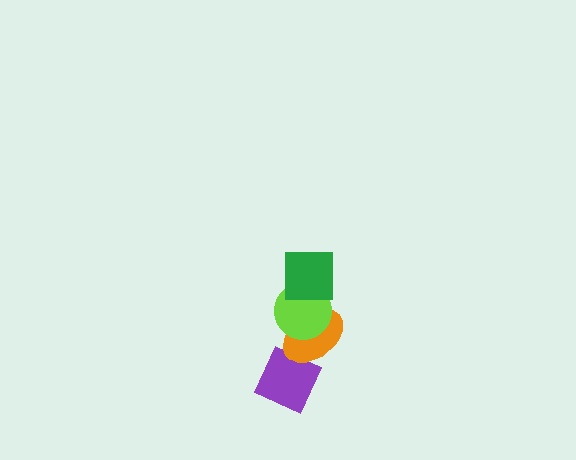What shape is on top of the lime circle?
The green square is on top of the lime circle.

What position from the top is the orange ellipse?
The orange ellipse is 3rd from the top.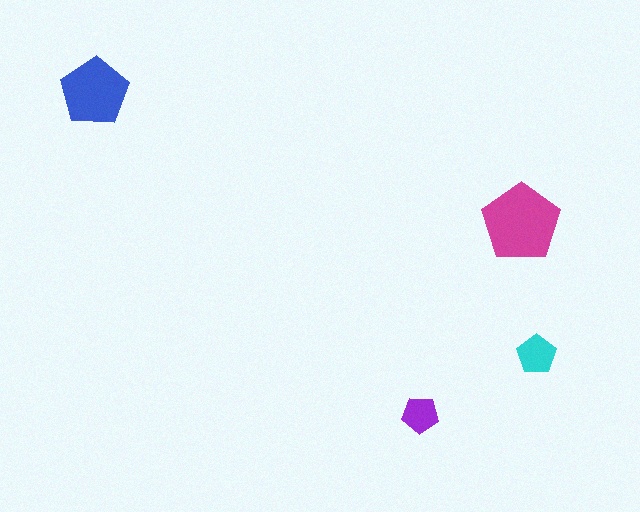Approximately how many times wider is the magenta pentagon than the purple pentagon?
About 2 times wider.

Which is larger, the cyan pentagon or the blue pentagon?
The blue one.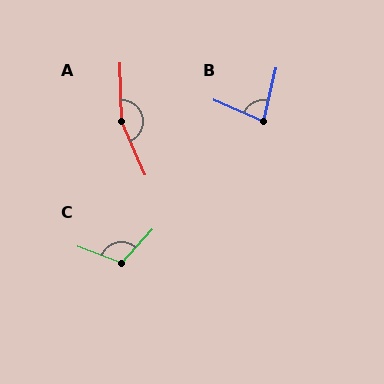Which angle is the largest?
A, at approximately 158 degrees.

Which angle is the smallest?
B, at approximately 80 degrees.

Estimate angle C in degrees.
Approximately 112 degrees.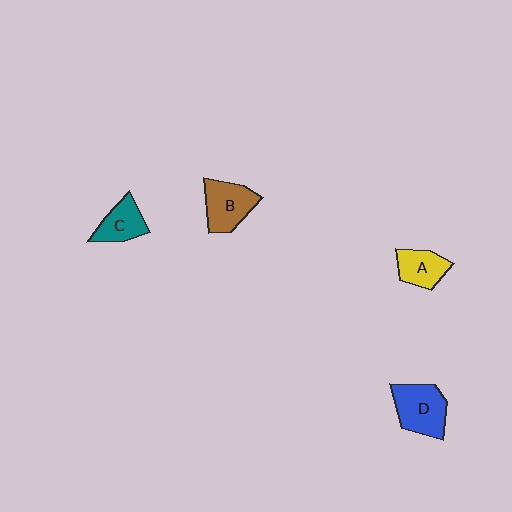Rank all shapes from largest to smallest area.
From largest to smallest: D (blue), B (brown), C (teal), A (yellow).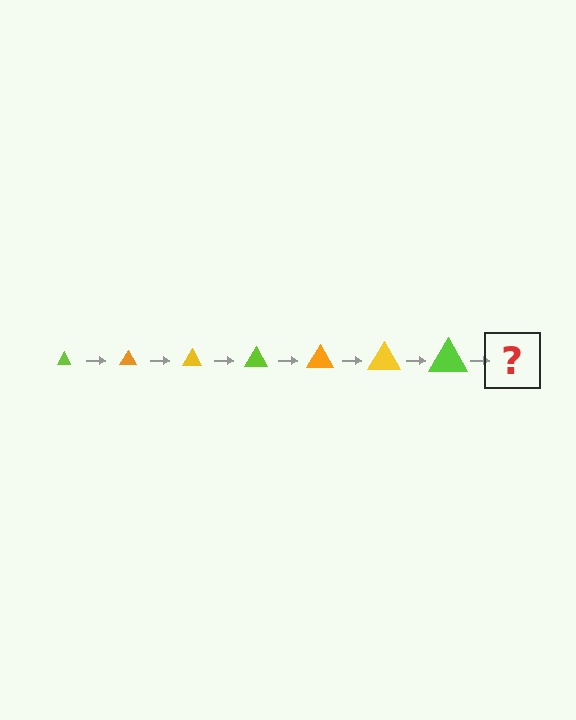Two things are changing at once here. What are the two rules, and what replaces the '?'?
The two rules are that the triangle grows larger each step and the color cycles through lime, orange, and yellow. The '?' should be an orange triangle, larger than the previous one.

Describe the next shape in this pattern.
It should be an orange triangle, larger than the previous one.